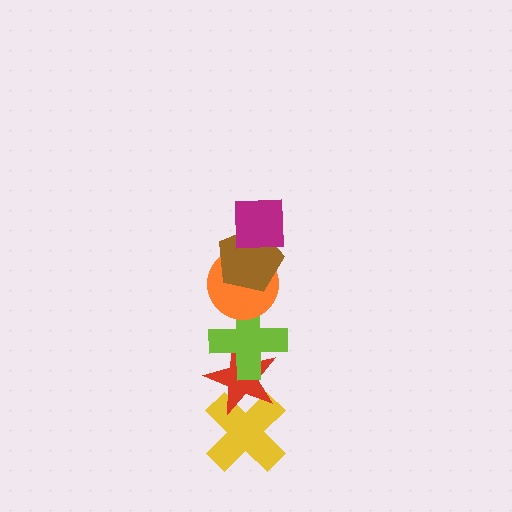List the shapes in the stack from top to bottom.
From top to bottom: the magenta square, the brown pentagon, the orange circle, the lime cross, the red star, the yellow cross.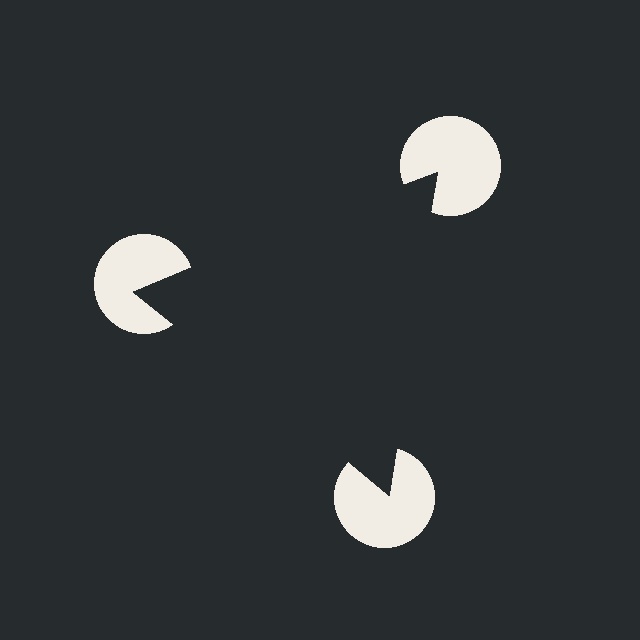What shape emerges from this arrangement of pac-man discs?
An illusory triangle — its edges are inferred from the aligned wedge cuts in the pac-man discs, not physically drawn.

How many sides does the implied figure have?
3 sides.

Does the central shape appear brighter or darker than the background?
It typically appears slightly darker than the background, even though no actual brightness change is drawn.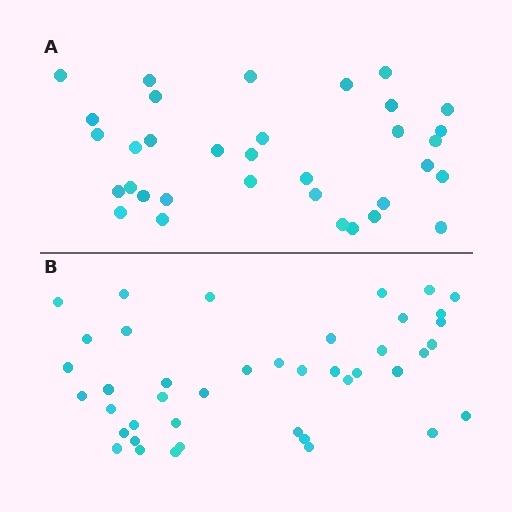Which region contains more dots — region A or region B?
Region B (the bottom region) has more dots.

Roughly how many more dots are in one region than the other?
Region B has roughly 8 or so more dots than region A.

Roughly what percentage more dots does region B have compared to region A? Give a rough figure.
About 25% more.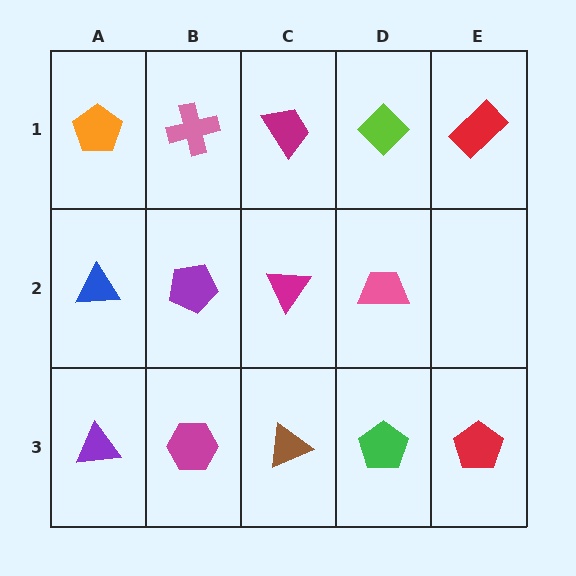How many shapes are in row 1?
5 shapes.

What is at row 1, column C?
A magenta trapezoid.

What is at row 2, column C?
A magenta triangle.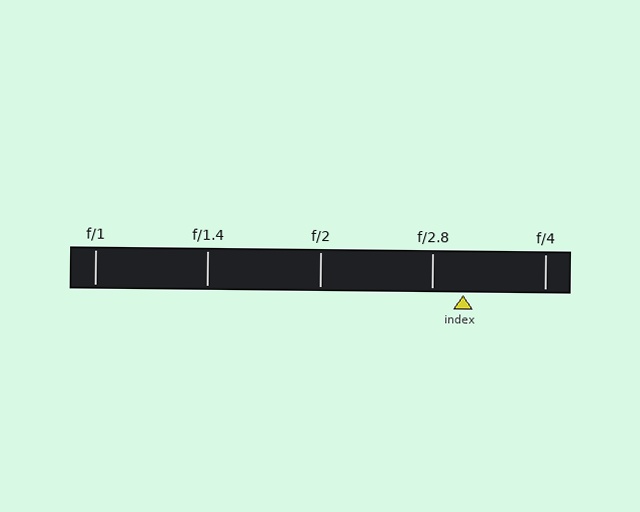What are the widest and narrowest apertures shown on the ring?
The widest aperture shown is f/1 and the narrowest is f/4.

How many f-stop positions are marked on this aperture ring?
There are 5 f-stop positions marked.